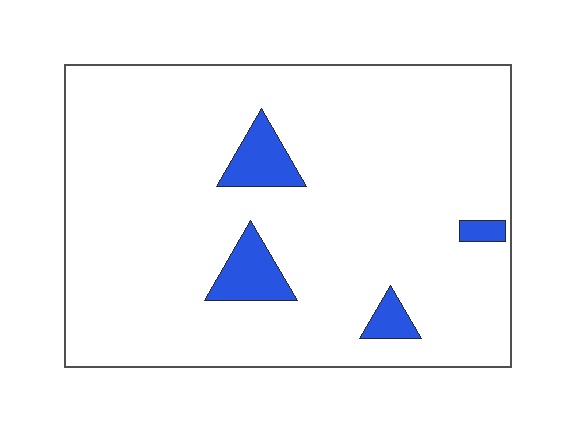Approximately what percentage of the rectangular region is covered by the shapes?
Approximately 10%.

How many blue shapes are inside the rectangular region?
4.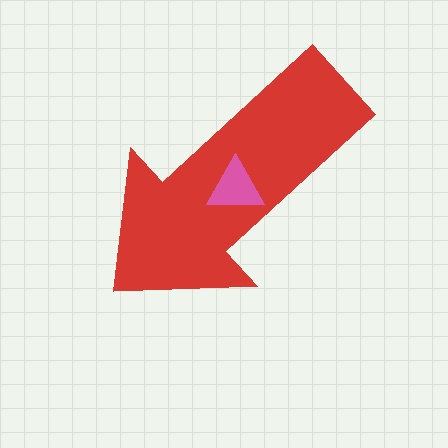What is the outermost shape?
The red arrow.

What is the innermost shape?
The pink triangle.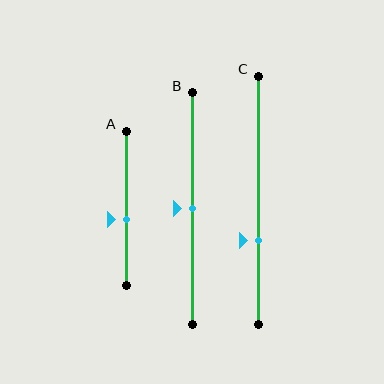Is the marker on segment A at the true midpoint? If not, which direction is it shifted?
No, the marker on segment A is shifted downward by about 7% of the segment length.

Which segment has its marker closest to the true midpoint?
Segment B has its marker closest to the true midpoint.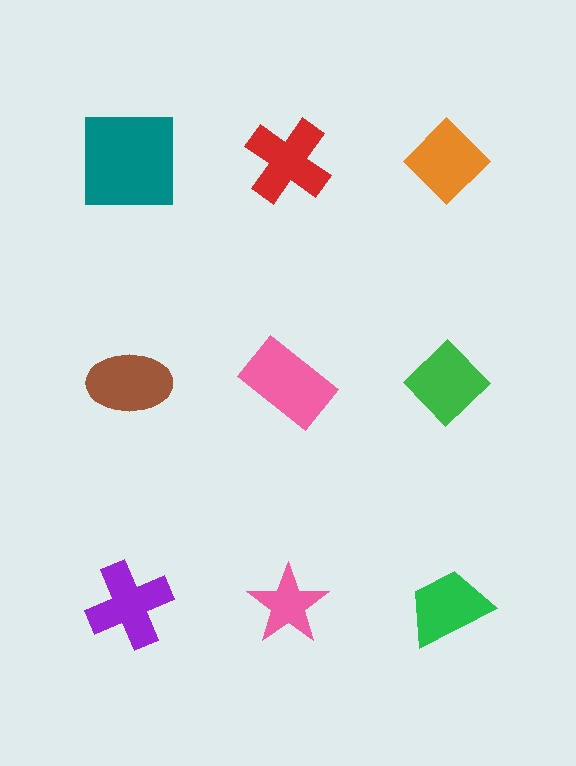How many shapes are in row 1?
3 shapes.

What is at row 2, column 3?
A green diamond.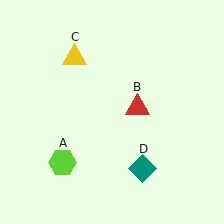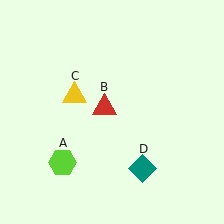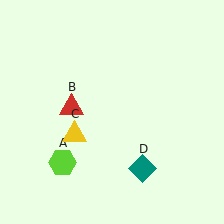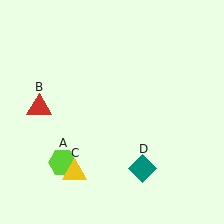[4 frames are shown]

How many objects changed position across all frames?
2 objects changed position: red triangle (object B), yellow triangle (object C).